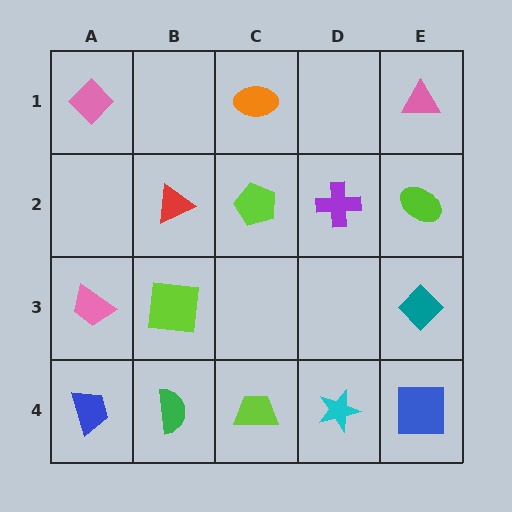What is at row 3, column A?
A pink trapezoid.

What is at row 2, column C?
A lime pentagon.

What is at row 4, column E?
A blue square.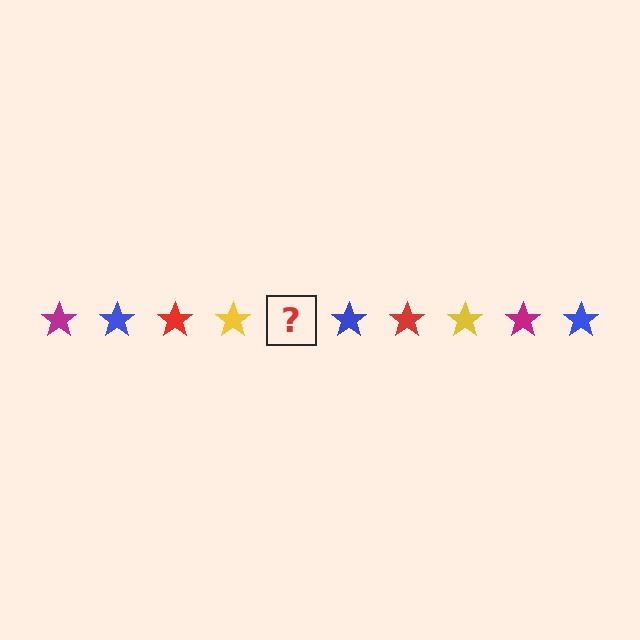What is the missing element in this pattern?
The missing element is a magenta star.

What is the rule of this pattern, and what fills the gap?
The rule is that the pattern cycles through magenta, blue, red, yellow stars. The gap should be filled with a magenta star.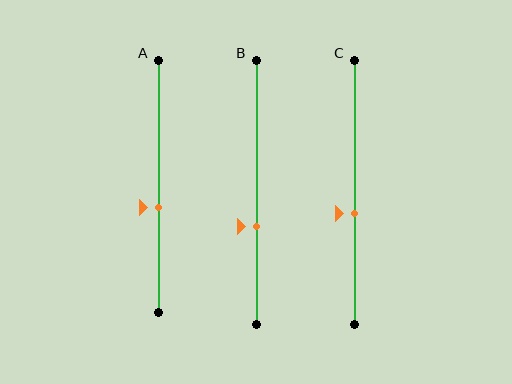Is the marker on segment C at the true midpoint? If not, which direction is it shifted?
No, the marker on segment C is shifted downward by about 8% of the segment length.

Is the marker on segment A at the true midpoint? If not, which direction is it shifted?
No, the marker on segment A is shifted downward by about 8% of the segment length.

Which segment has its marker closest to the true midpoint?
Segment A has its marker closest to the true midpoint.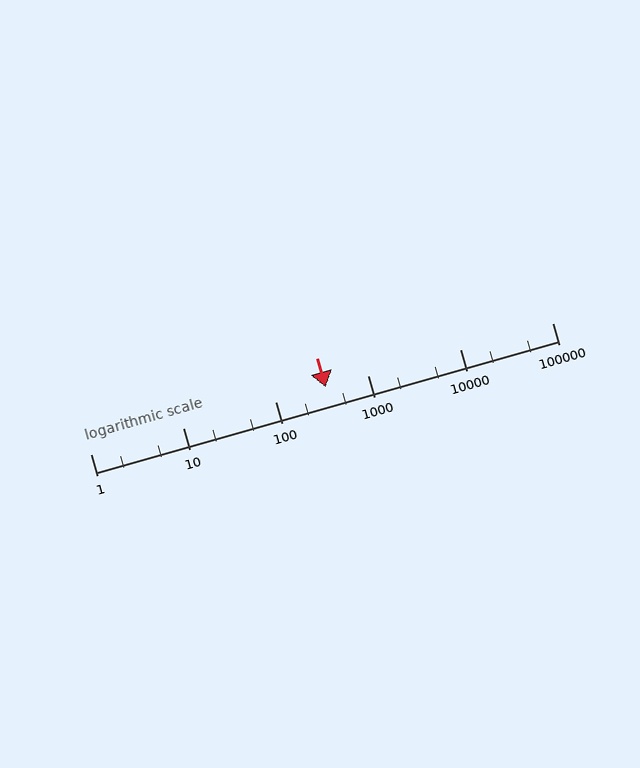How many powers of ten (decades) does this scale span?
The scale spans 5 decades, from 1 to 100000.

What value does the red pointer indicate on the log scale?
The pointer indicates approximately 350.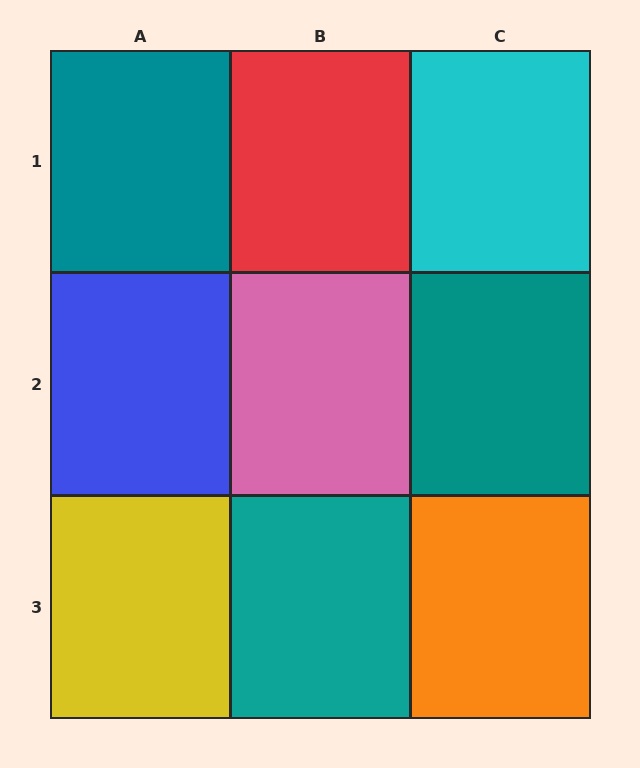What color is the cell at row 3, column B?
Teal.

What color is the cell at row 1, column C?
Cyan.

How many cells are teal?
3 cells are teal.